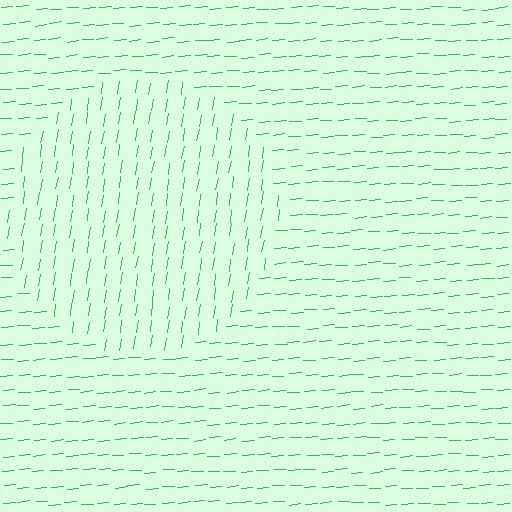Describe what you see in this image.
The image is filled with small green line segments. A circle region in the image has lines oriented differently from the surrounding lines, creating a visible texture boundary.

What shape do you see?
I see a circle.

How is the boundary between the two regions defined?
The boundary is defined purely by a change in line orientation (approximately 77 degrees difference). All lines are the same color and thickness.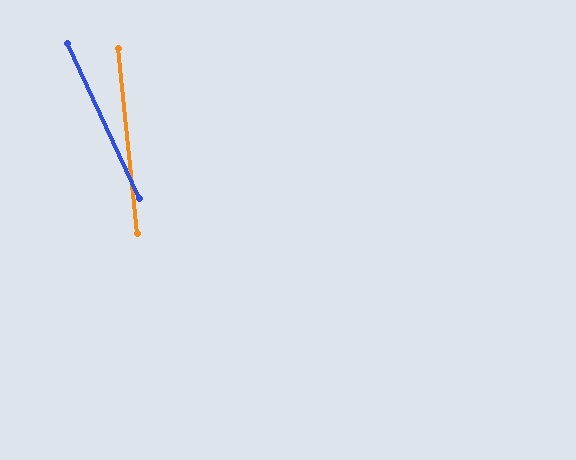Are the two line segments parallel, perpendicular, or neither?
Neither parallel nor perpendicular — they differ by about 19°.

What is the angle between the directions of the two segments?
Approximately 19 degrees.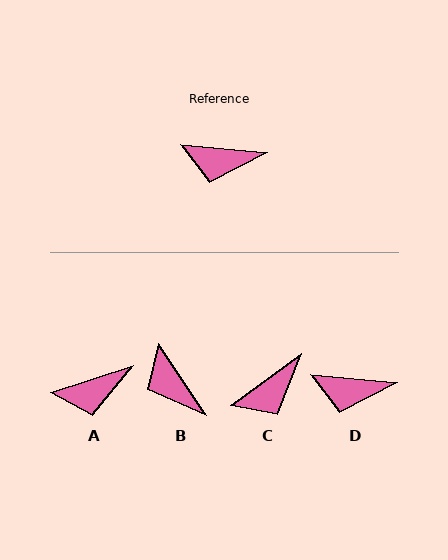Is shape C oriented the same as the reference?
No, it is off by about 42 degrees.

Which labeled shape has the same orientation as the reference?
D.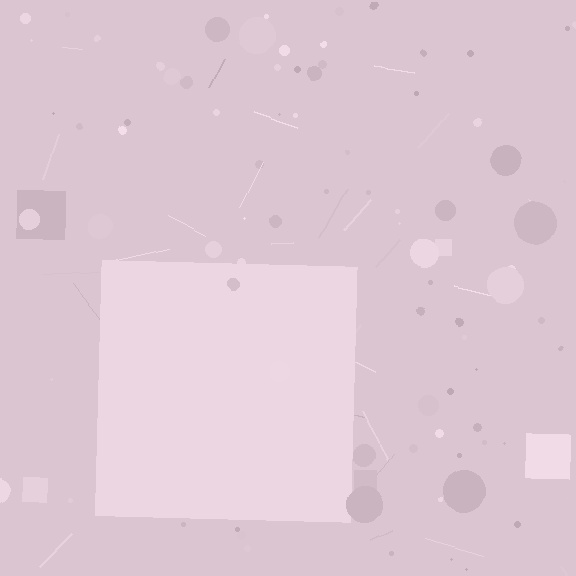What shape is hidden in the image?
A square is hidden in the image.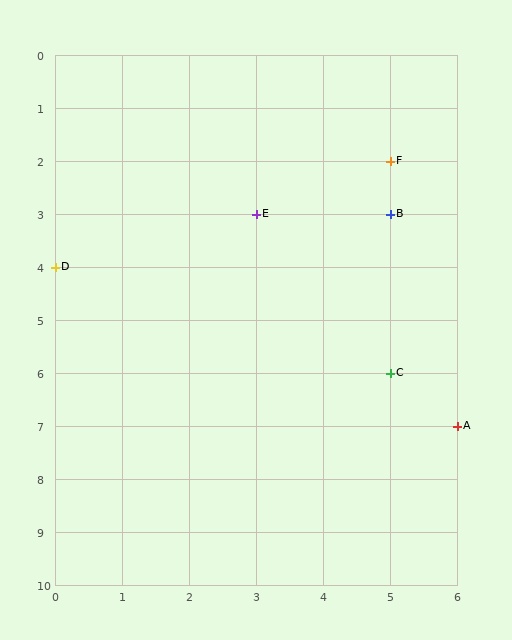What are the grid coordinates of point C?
Point C is at grid coordinates (5, 6).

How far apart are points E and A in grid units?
Points E and A are 3 columns and 4 rows apart (about 5.0 grid units diagonally).